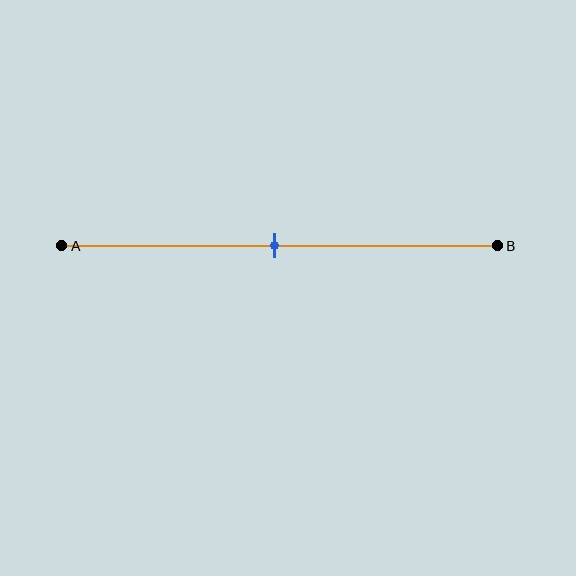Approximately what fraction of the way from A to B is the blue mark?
The blue mark is approximately 50% of the way from A to B.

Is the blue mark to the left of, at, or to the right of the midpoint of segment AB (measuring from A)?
The blue mark is approximately at the midpoint of segment AB.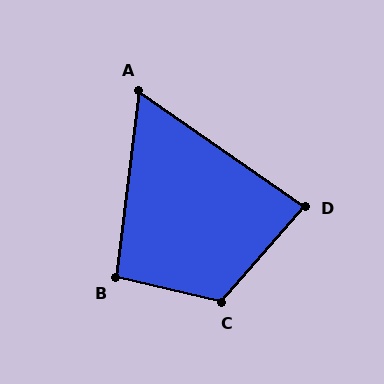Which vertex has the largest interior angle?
C, at approximately 118 degrees.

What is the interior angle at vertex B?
Approximately 97 degrees (obtuse).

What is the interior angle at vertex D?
Approximately 83 degrees (acute).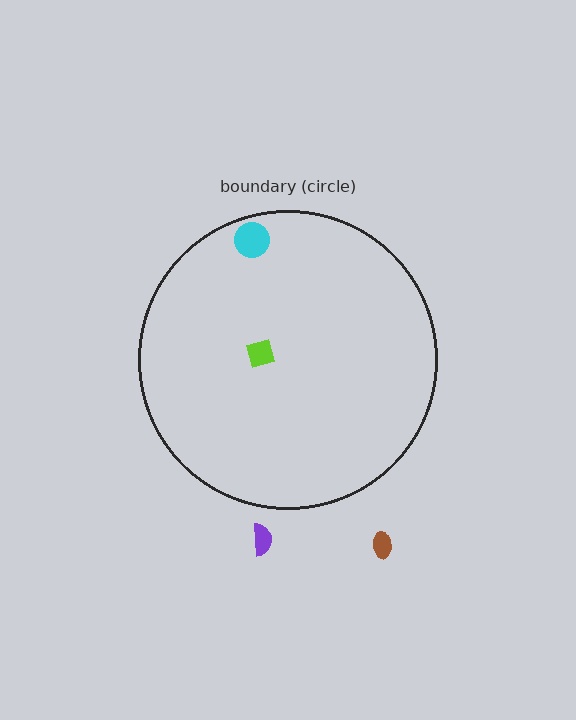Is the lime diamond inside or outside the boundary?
Inside.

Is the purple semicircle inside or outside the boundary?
Outside.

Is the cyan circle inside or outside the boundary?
Inside.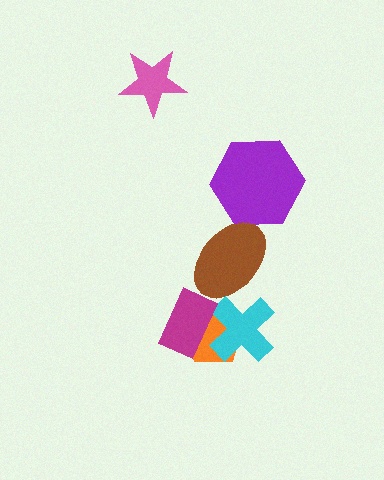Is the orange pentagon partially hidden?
Yes, it is partially covered by another shape.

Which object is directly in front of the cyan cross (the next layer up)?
The brown ellipse is directly in front of the cyan cross.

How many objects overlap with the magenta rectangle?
2 objects overlap with the magenta rectangle.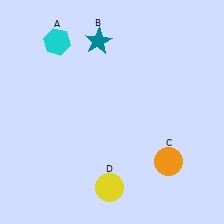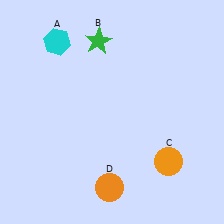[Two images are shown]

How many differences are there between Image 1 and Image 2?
There are 2 differences between the two images.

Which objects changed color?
B changed from teal to green. D changed from yellow to orange.